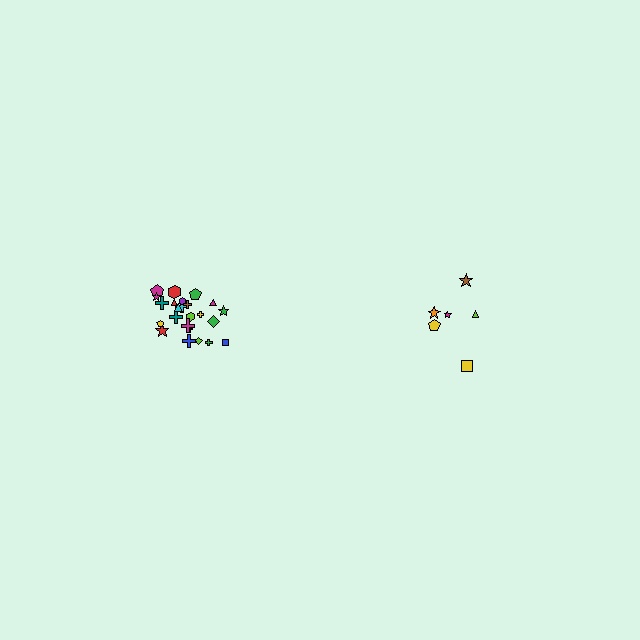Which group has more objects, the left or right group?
The left group.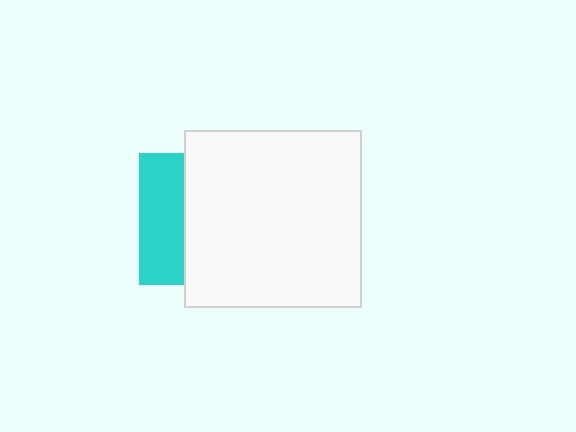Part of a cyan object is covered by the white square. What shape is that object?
It is a square.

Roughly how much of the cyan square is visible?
A small part of it is visible (roughly 33%).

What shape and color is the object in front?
The object in front is a white square.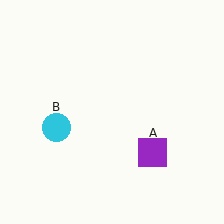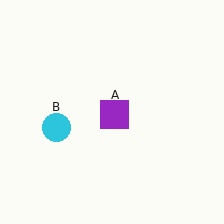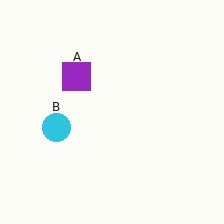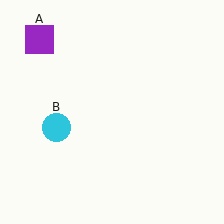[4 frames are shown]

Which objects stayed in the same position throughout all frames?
Cyan circle (object B) remained stationary.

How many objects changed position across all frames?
1 object changed position: purple square (object A).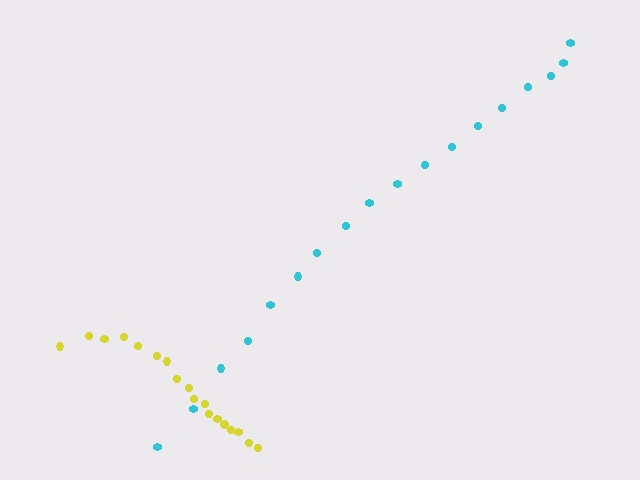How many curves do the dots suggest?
There are 2 distinct paths.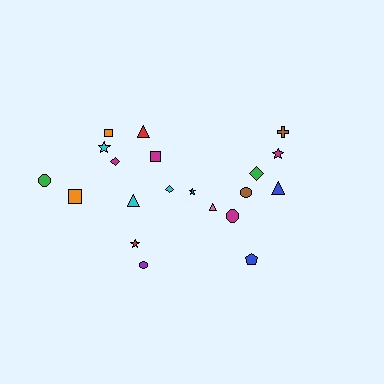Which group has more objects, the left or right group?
The left group.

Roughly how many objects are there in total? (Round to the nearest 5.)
Roughly 20 objects in total.